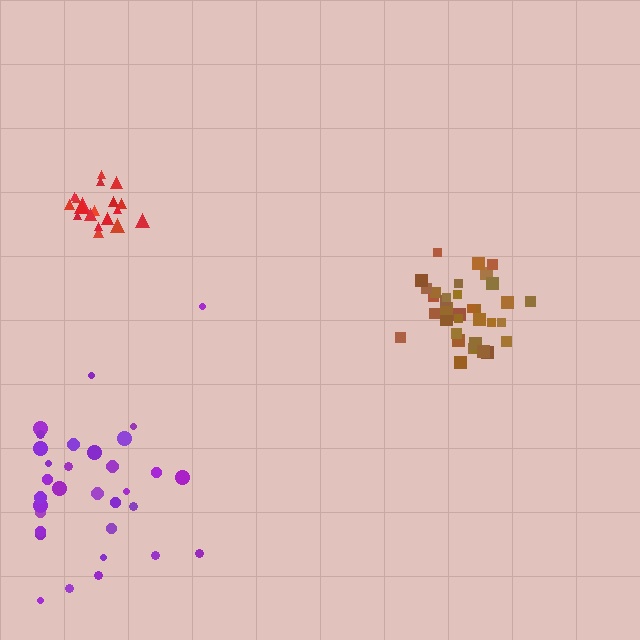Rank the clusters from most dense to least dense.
brown, red, purple.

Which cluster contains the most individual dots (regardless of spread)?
Brown (35).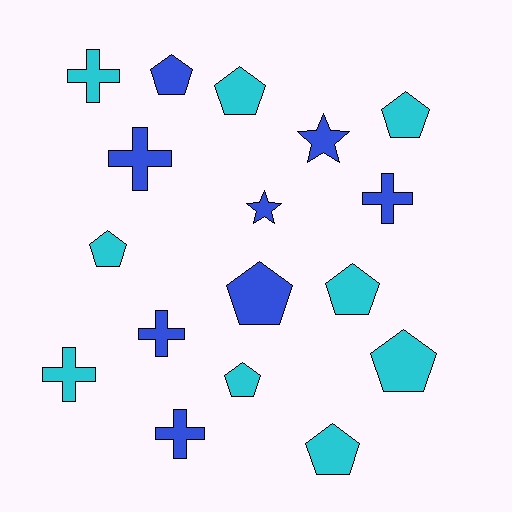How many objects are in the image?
There are 17 objects.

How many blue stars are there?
There are 2 blue stars.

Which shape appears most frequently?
Pentagon, with 9 objects.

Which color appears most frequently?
Cyan, with 9 objects.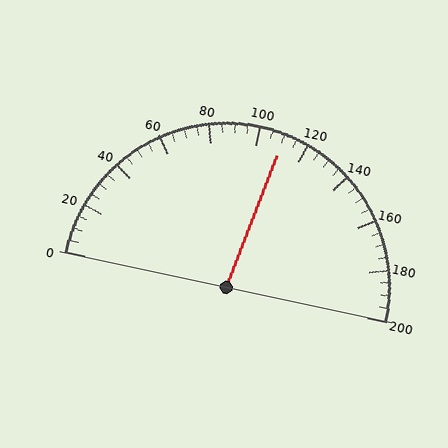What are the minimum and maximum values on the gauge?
The gauge ranges from 0 to 200.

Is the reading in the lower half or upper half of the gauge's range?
The reading is in the upper half of the range (0 to 200).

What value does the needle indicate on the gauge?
The needle indicates approximately 110.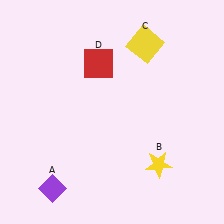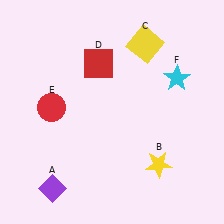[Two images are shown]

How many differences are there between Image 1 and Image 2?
There are 2 differences between the two images.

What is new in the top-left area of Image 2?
A red circle (E) was added in the top-left area of Image 2.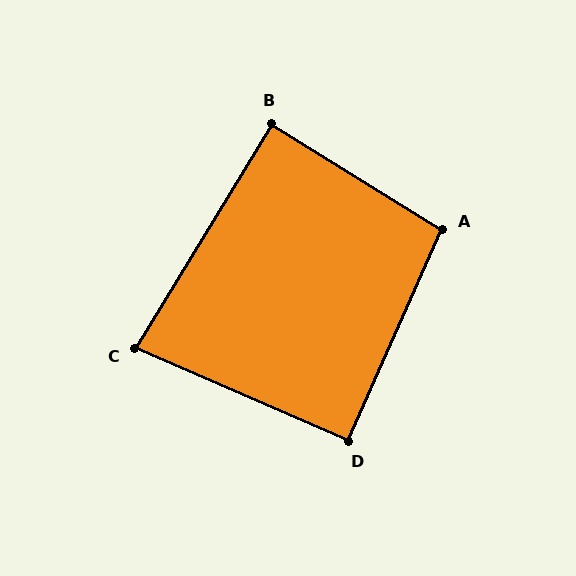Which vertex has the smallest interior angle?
C, at approximately 82 degrees.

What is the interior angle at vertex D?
Approximately 90 degrees (approximately right).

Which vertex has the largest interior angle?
A, at approximately 98 degrees.